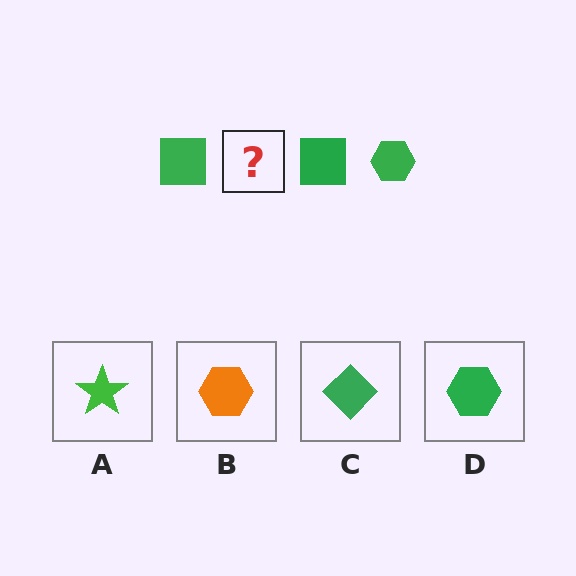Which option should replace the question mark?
Option D.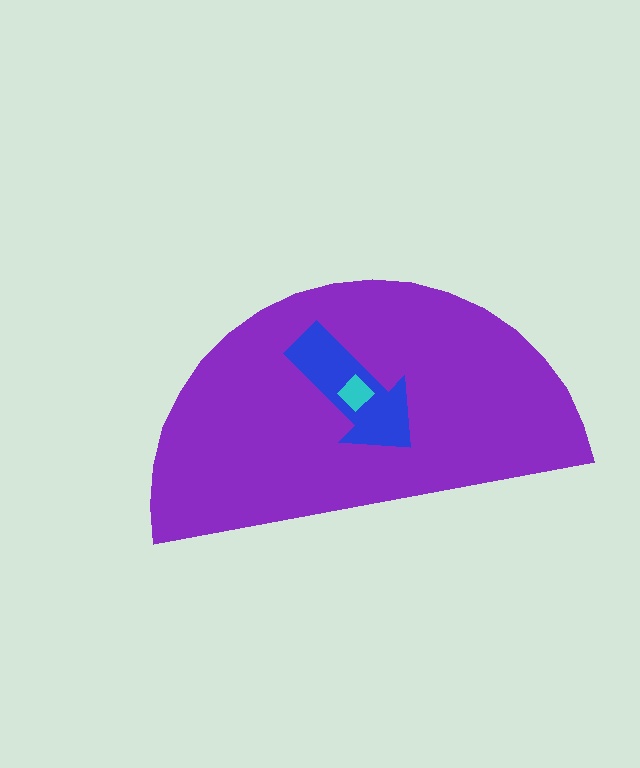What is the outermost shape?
The purple semicircle.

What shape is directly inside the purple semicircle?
The blue arrow.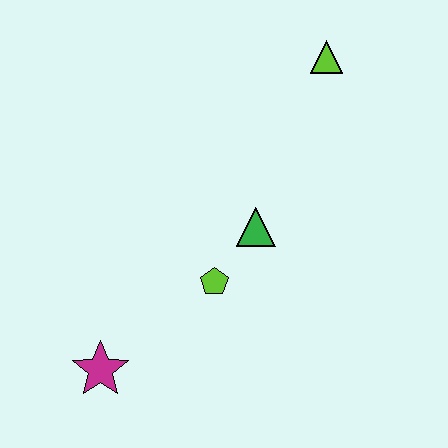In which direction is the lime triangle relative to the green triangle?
The lime triangle is above the green triangle.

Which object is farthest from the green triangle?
The magenta star is farthest from the green triangle.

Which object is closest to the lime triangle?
The green triangle is closest to the lime triangle.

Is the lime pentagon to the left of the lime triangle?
Yes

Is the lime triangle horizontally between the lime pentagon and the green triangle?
No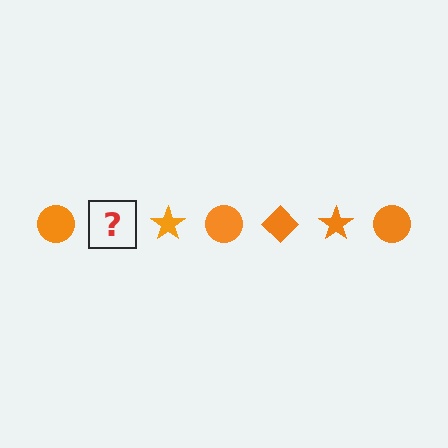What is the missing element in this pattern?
The missing element is an orange diamond.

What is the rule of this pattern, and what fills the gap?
The rule is that the pattern cycles through circle, diamond, star shapes in orange. The gap should be filled with an orange diamond.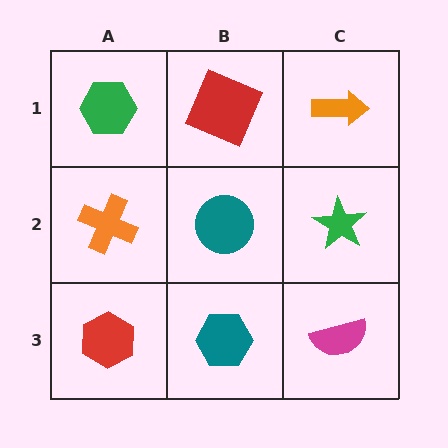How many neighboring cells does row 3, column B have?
3.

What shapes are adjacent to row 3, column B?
A teal circle (row 2, column B), a red hexagon (row 3, column A), a magenta semicircle (row 3, column C).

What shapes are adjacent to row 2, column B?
A red square (row 1, column B), a teal hexagon (row 3, column B), an orange cross (row 2, column A), a green star (row 2, column C).